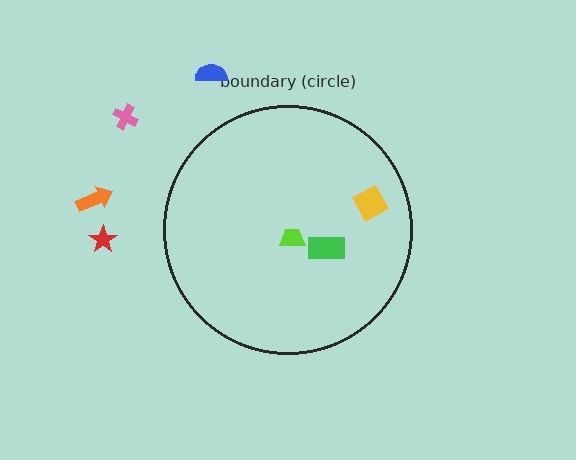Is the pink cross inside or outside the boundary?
Outside.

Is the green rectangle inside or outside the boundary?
Inside.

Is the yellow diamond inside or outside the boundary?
Inside.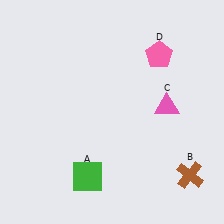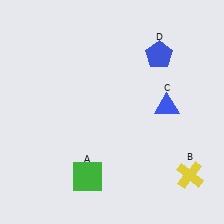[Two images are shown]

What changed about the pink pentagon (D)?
In Image 1, D is pink. In Image 2, it changed to blue.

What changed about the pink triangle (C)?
In Image 1, C is pink. In Image 2, it changed to blue.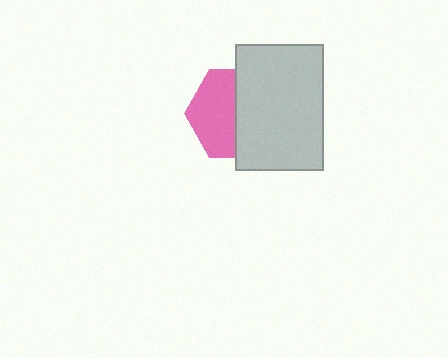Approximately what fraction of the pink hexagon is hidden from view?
Roughly 49% of the pink hexagon is hidden behind the light gray rectangle.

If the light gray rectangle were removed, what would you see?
You would see the complete pink hexagon.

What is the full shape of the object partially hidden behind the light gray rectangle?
The partially hidden object is a pink hexagon.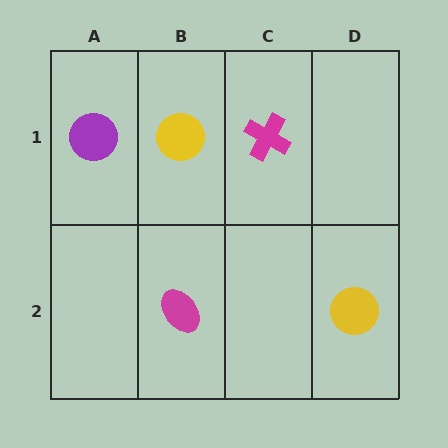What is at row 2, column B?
A magenta ellipse.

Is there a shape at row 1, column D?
No, that cell is empty.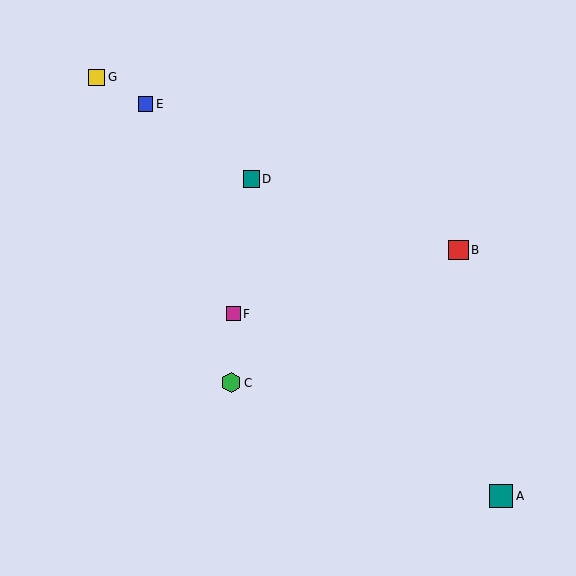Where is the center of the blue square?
The center of the blue square is at (146, 104).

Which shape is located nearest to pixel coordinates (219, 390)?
The green hexagon (labeled C) at (231, 383) is nearest to that location.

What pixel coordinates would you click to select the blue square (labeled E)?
Click at (146, 104) to select the blue square E.